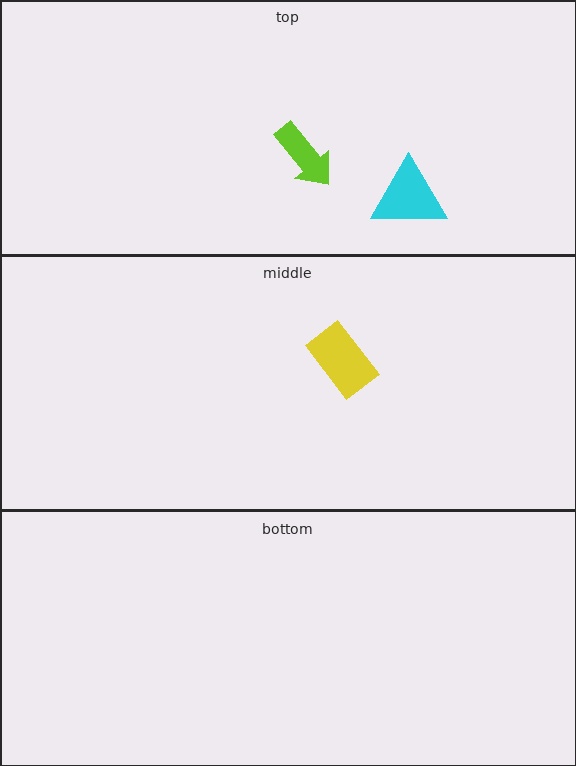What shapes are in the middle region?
The yellow rectangle.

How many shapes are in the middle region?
1.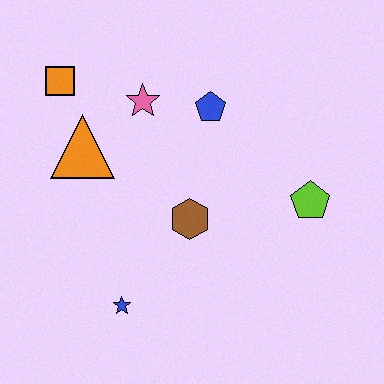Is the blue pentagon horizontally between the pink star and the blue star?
No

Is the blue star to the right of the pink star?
No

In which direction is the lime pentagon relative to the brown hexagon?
The lime pentagon is to the right of the brown hexagon.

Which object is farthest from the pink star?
The blue star is farthest from the pink star.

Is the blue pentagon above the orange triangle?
Yes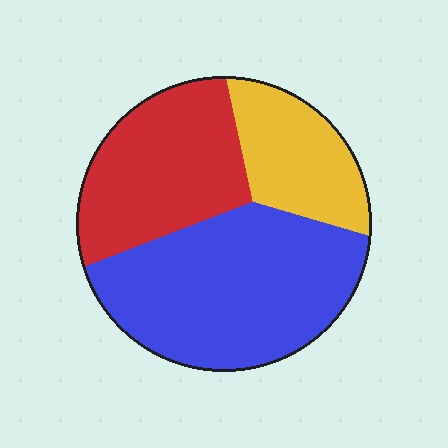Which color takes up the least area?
Yellow, at roughly 20%.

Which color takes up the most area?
Blue, at roughly 50%.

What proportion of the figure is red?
Red covers roughly 30% of the figure.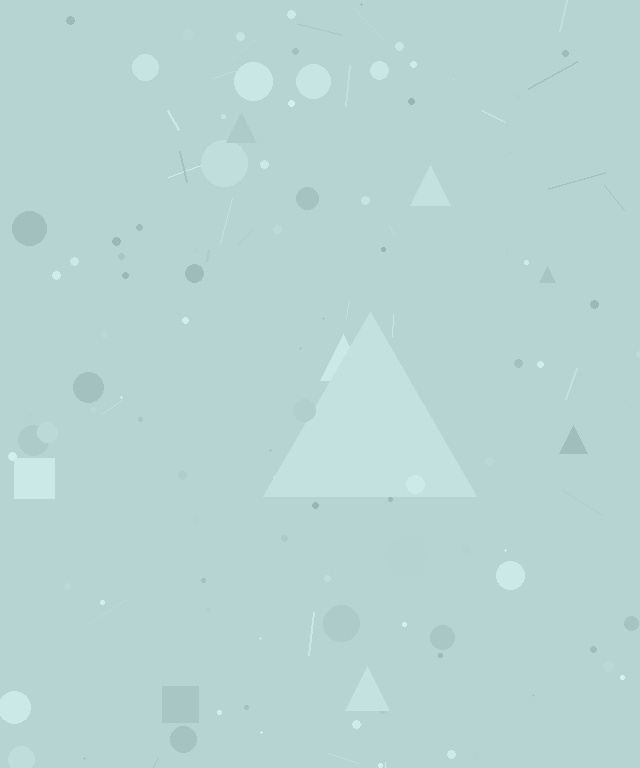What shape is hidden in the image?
A triangle is hidden in the image.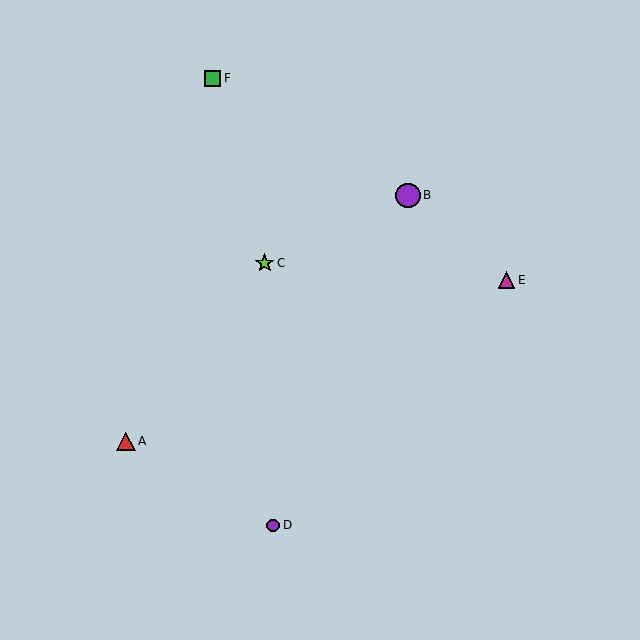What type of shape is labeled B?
Shape B is a purple circle.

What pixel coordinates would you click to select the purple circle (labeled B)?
Click at (408, 195) to select the purple circle B.